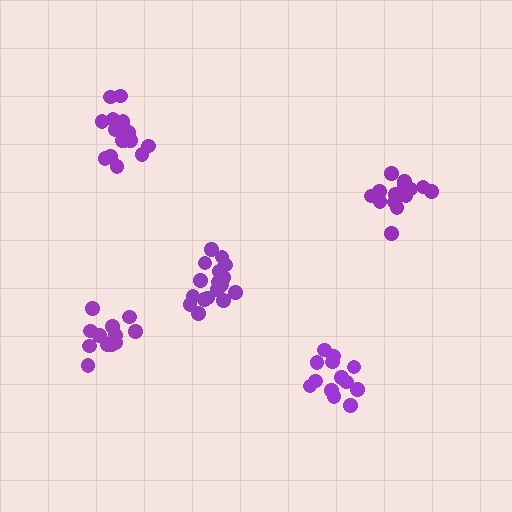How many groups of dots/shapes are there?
There are 5 groups.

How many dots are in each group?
Group 1: 12 dots, Group 2: 14 dots, Group 3: 13 dots, Group 4: 18 dots, Group 5: 17 dots (74 total).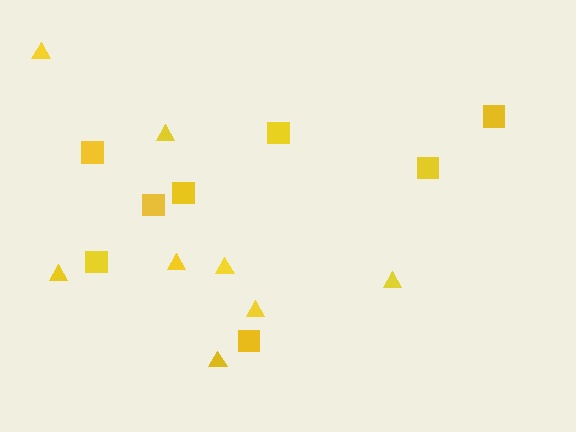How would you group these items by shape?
There are 2 groups: one group of squares (8) and one group of triangles (8).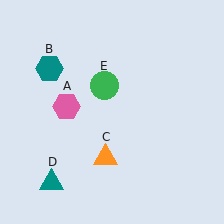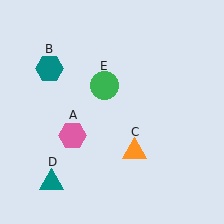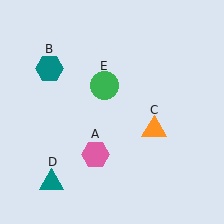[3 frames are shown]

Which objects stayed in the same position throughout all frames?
Teal hexagon (object B) and teal triangle (object D) and green circle (object E) remained stationary.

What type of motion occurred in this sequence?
The pink hexagon (object A), orange triangle (object C) rotated counterclockwise around the center of the scene.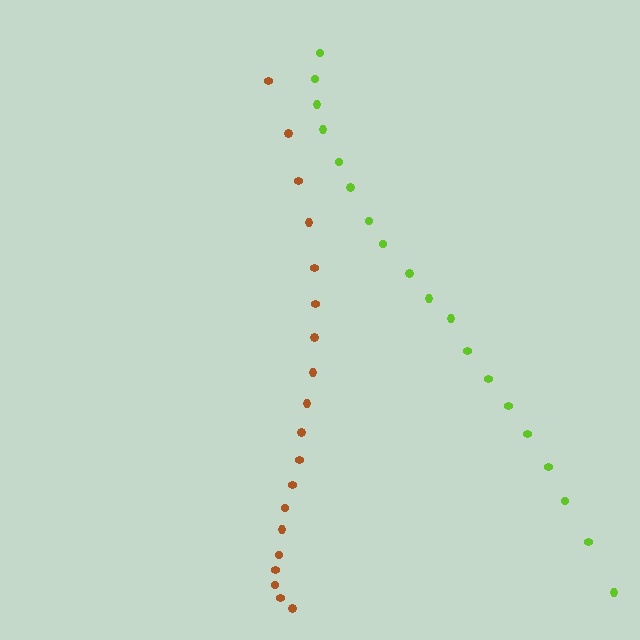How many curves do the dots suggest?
There are 2 distinct paths.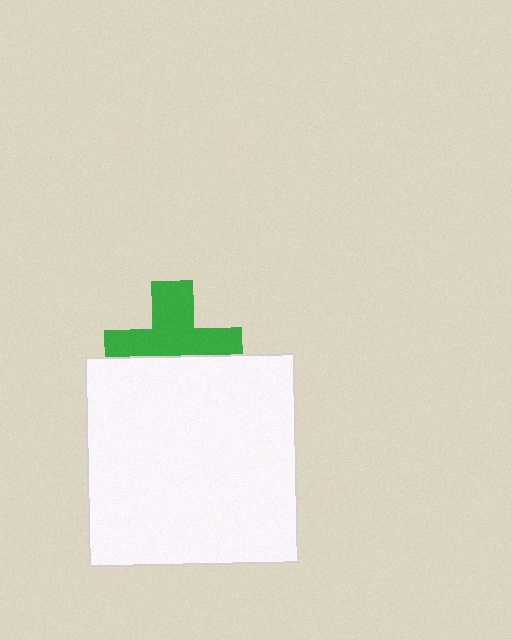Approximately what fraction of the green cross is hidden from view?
Roughly 43% of the green cross is hidden behind the white square.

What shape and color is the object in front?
The object in front is a white square.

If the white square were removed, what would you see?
You would see the complete green cross.